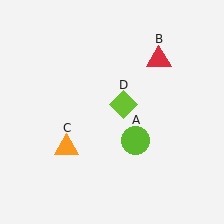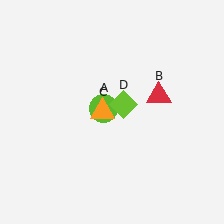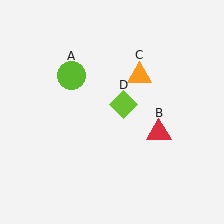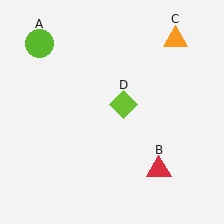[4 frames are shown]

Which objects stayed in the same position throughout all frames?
Lime diamond (object D) remained stationary.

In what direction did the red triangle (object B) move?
The red triangle (object B) moved down.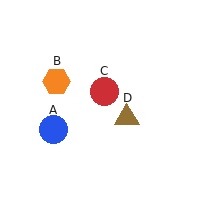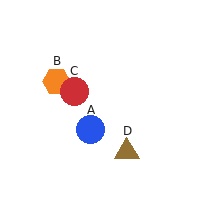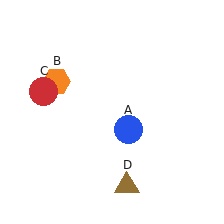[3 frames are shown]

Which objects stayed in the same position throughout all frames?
Orange hexagon (object B) remained stationary.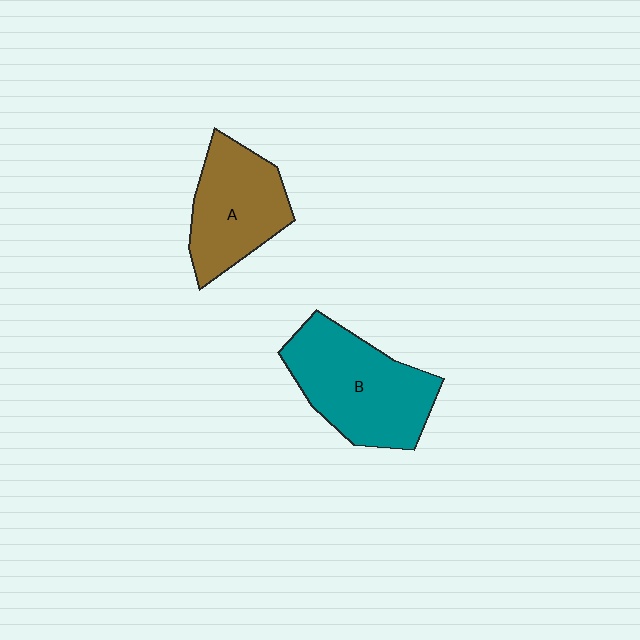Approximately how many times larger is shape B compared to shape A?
Approximately 1.3 times.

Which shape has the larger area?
Shape B (teal).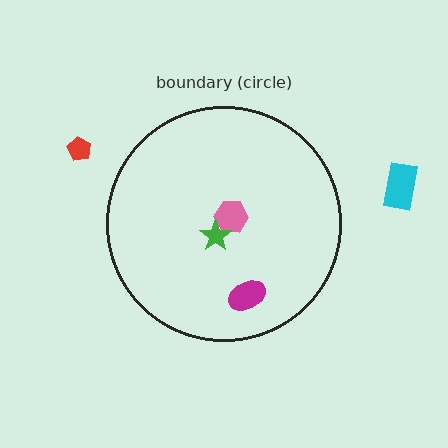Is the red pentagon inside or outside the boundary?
Outside.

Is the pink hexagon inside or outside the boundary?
Inside.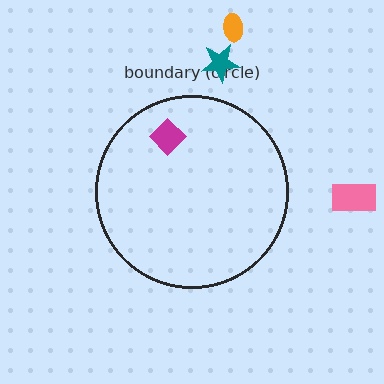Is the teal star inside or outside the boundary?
Outside.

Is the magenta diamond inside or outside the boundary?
Inside.